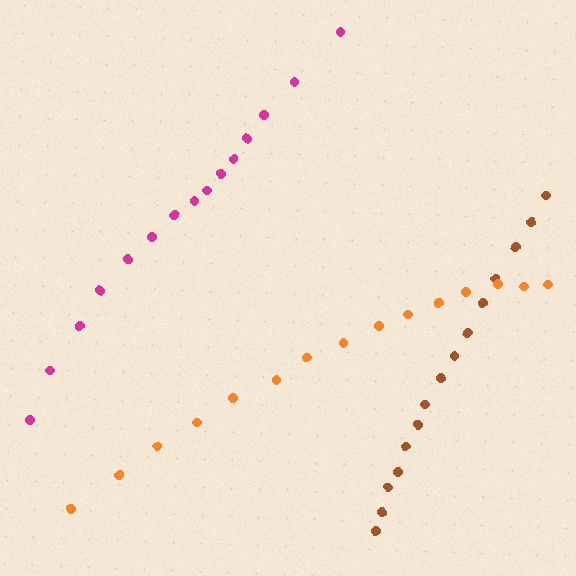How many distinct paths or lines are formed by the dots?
There are 3 distinct paths.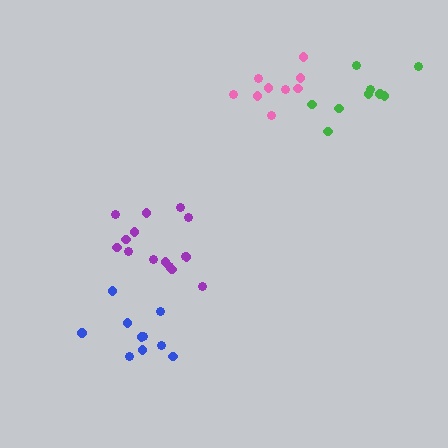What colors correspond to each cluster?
The clusters are colored: purple, pink, blue, green.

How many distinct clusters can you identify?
There are 4 distinct clusters.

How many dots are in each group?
Group 1: 15 dots, Group 2: 9 dots, Group 3: 10 dots, Group 4: 9 dots (43 total).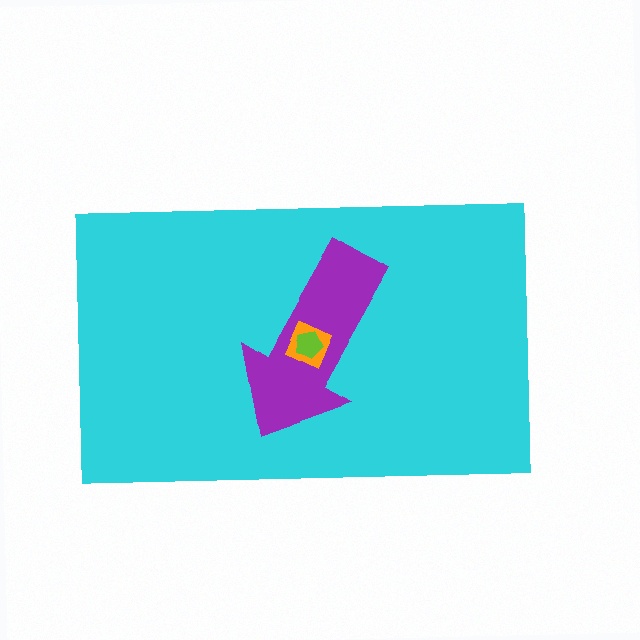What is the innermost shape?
The lime pentagon.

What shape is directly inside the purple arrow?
The orange square.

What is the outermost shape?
The cyan rectangle.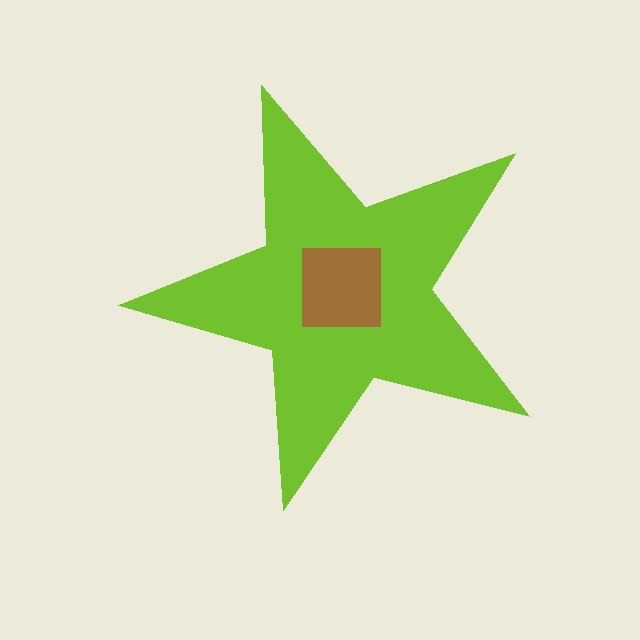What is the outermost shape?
The lime star.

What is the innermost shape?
The brown square.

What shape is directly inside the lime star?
The brown square.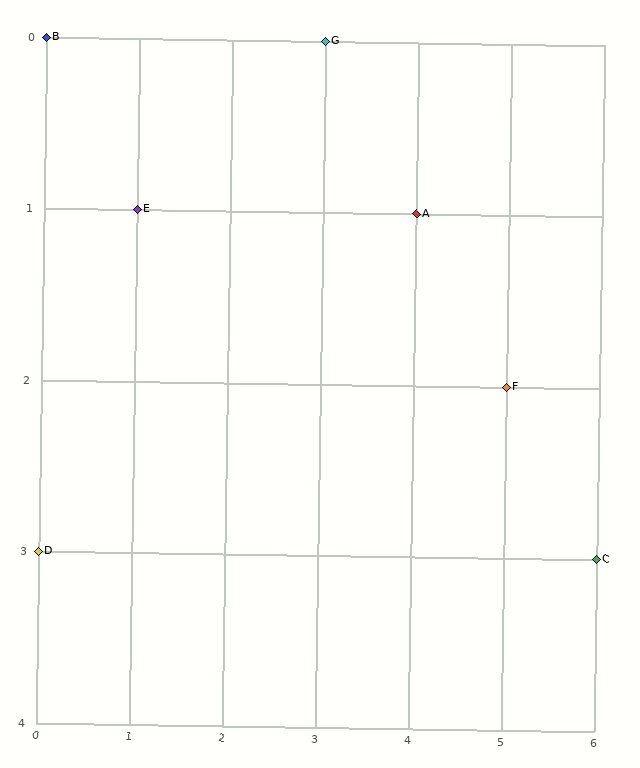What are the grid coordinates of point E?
Point E is at grid coordinates (1, 1).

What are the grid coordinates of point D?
Point D is at grid coordinates (0, 3).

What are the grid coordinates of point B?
Point B is at grid coordinates (0, 0).